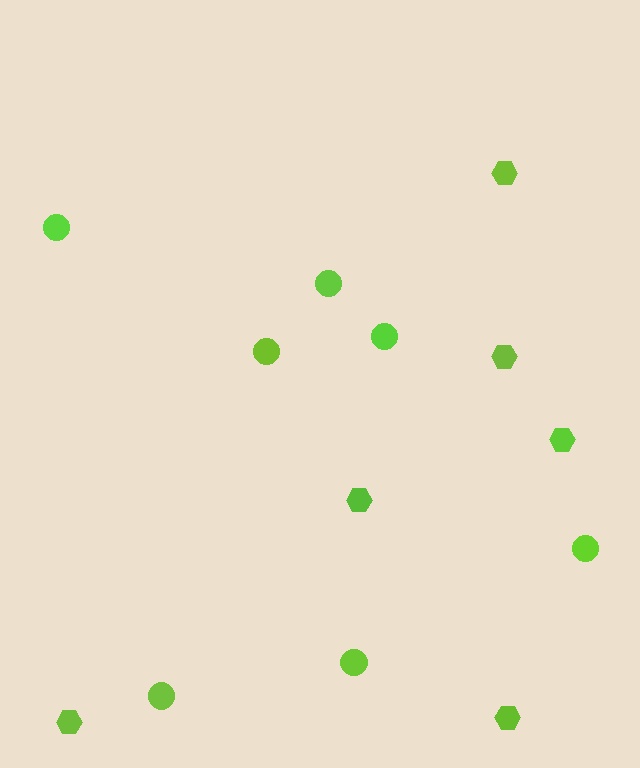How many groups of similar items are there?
There are 2 groups: one group of hexagons (6) and one group of circles (7).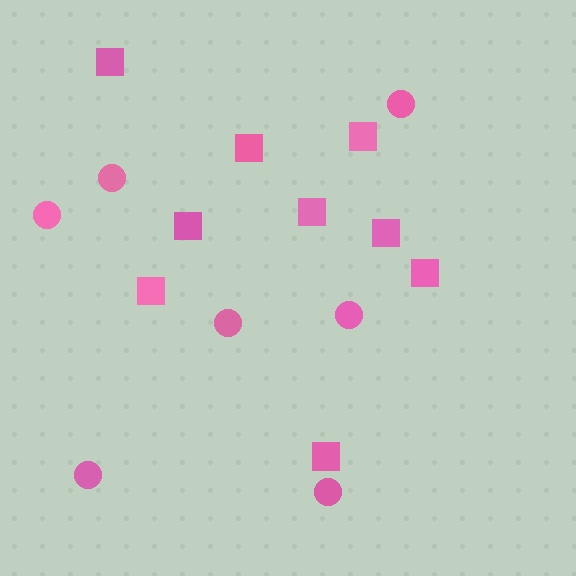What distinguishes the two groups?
There are 2 groups: one group of circles (7) and one group of squares (9).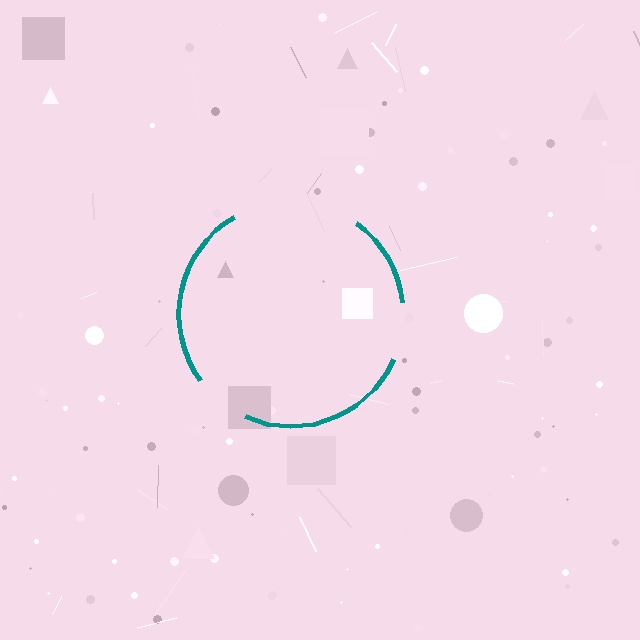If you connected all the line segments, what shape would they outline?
They would outline a circle.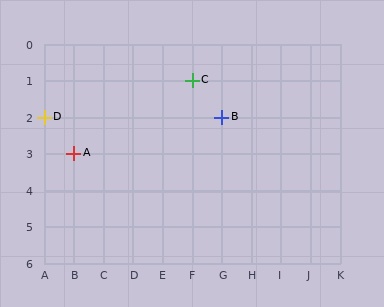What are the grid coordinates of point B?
Point B is at grid coordinates (G, 2).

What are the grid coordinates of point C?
Point C is at grid coordinates (F, 1).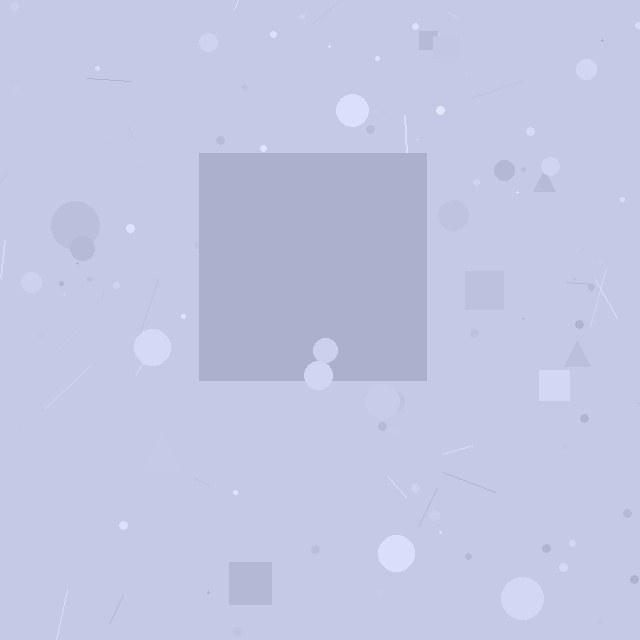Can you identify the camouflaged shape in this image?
The camouflaged shape is a square.